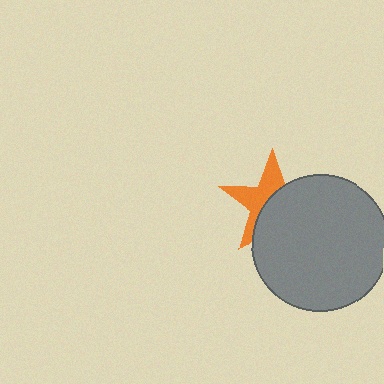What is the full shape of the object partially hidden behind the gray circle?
The partially hidden object is an orange star.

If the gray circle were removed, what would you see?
You would see the complete orange star.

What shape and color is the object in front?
The object in front is a gray circle.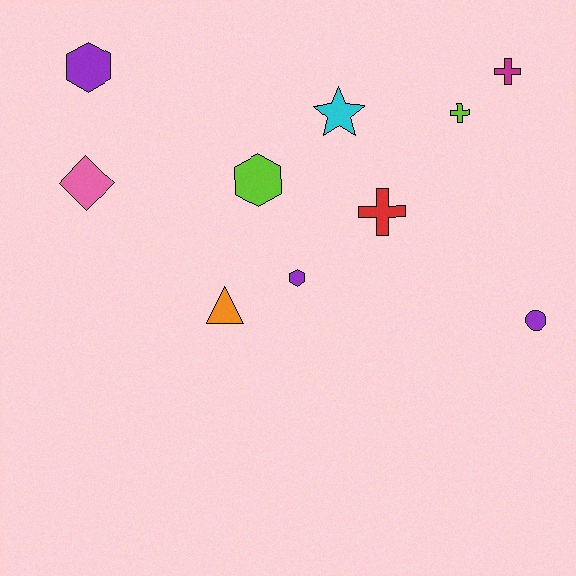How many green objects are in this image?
There are no green objects.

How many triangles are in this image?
There is 1 triangle.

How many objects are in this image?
There are 10 objects.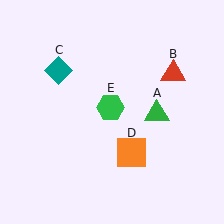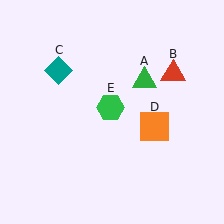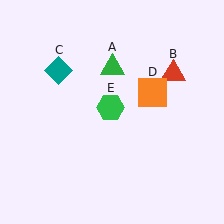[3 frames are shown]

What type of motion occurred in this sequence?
The green triangle (object A), orange square (object D) rotated counterclockwise around the center of the scene.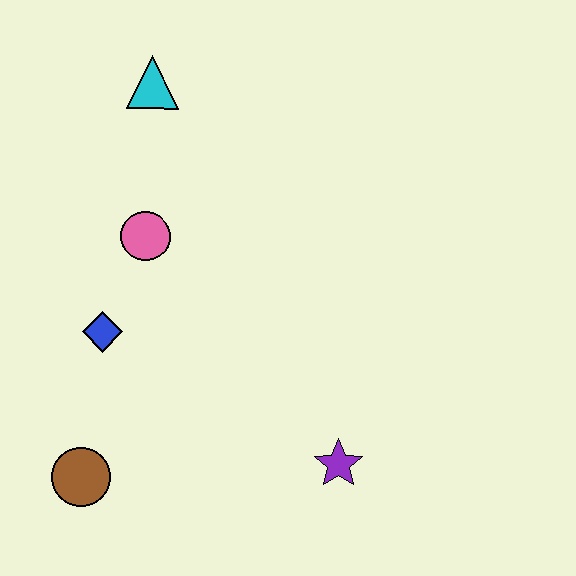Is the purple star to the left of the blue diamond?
No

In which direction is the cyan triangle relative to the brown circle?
The cyan triangle is above the brown circle.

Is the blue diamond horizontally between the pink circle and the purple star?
No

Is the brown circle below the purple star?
Yes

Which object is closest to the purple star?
The brown circle is closest to the purple star.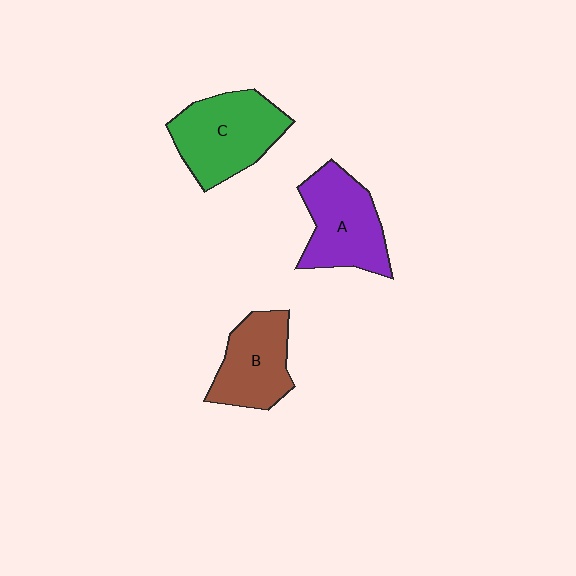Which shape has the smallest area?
Shape B (brown).